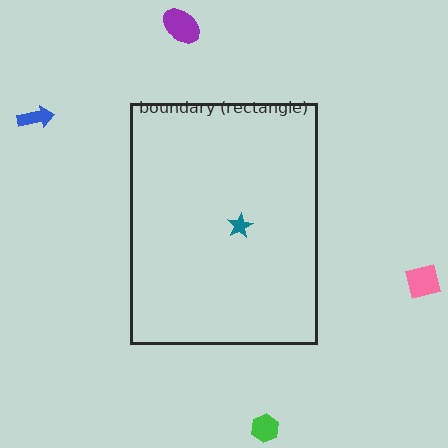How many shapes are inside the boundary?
1 inside, 4 outside.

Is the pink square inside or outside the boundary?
Outside.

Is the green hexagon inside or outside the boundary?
Outside.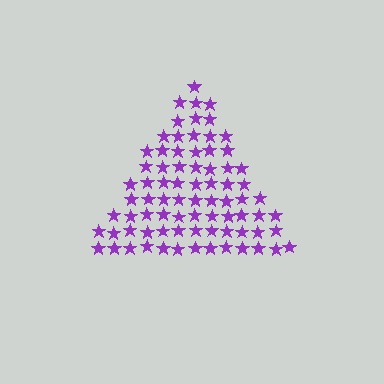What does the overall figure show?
The overall figure shows a triangle.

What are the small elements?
The small elements are stars.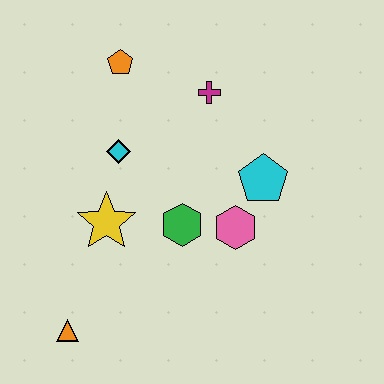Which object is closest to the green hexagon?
The pink hexagon is closest to the green hexagon.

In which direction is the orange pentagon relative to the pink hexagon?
The orange pentagon is above the pink hexagon.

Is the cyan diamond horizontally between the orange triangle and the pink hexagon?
Yes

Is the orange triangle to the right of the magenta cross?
No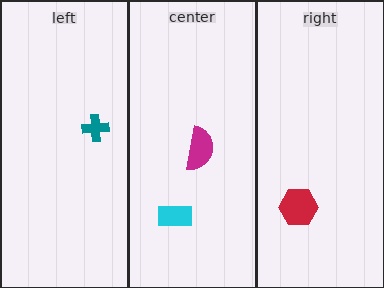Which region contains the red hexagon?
The right region.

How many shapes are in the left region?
1.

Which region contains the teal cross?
The left region.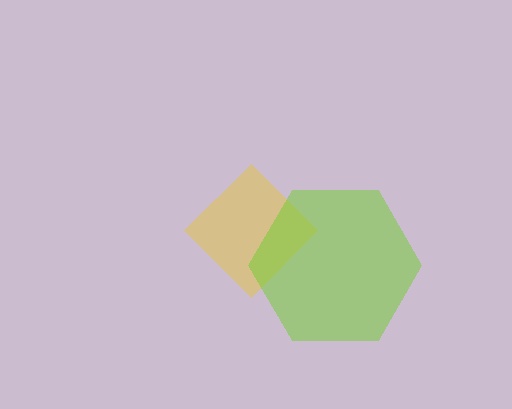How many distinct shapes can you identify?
There are 2 distinct shapes: a yellow diamond, a lime hexagon.